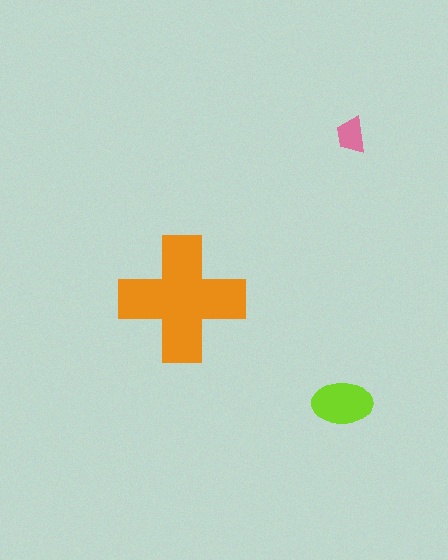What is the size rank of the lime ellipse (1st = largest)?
2nd.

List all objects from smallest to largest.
The pink trapezoid, the lime ellipse, the orange cross.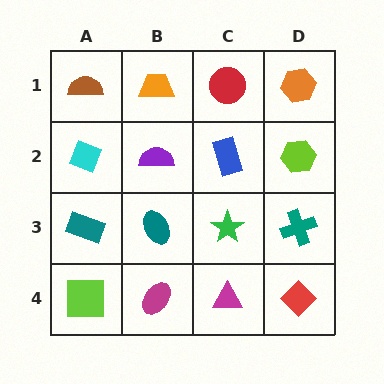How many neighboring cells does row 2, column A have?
3.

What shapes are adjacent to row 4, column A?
A teal rectangle (row 3, column A), a magenta ellipse (row 4, column B).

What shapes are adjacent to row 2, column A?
A brown semicircle (row 1, column A), a teal rectangle (row 3, column A), a purple semicircle (row 2, column B).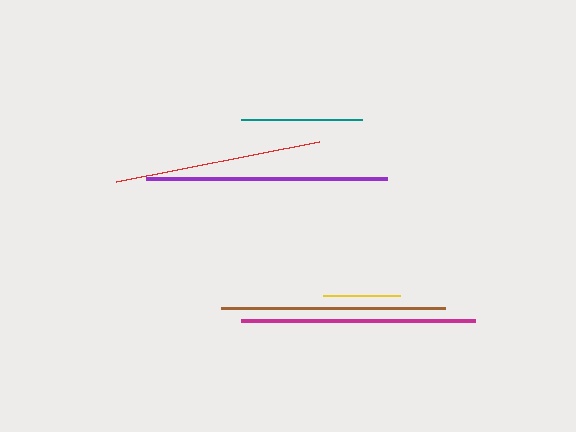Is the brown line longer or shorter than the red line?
The brown line is longer than the red line.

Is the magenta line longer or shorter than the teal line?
The magenta line is longer than the teal line.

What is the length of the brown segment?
The brown segment is approximately 224 pixels long.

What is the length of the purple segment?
The purple segment is approximately 242 pixels long.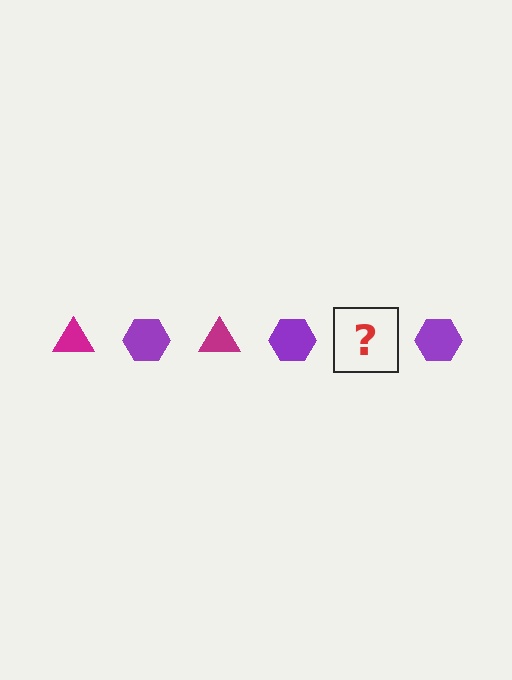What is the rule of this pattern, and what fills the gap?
The rule is that the pattern alternates between magenta triangle and purple hexagon. The gap should be filled with a magenta triangle.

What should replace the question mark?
The question mark should be replaced with a magenta triangle.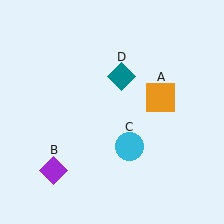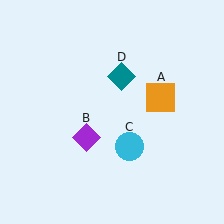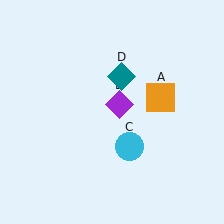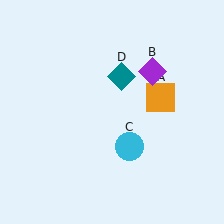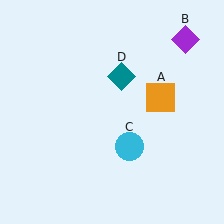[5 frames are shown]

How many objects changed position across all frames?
1 object changed position: purple diamond (object B).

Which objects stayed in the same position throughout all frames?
Orange square (object A) and cyan circle (object C) and teal diamond (object D) remained stationary.